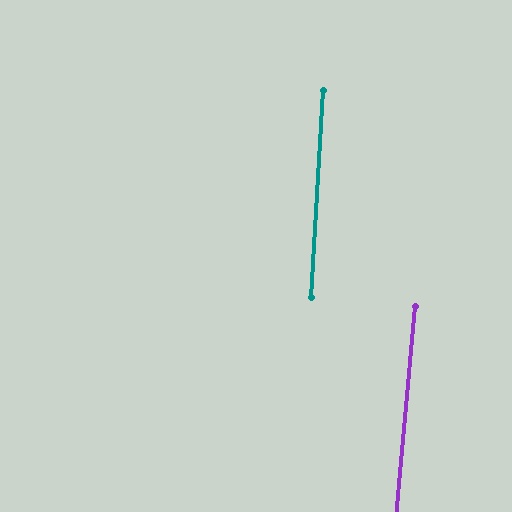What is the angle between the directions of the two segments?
Approximately 2 degrees.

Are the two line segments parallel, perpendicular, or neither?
Parallel — their directions differ by only 1.9°.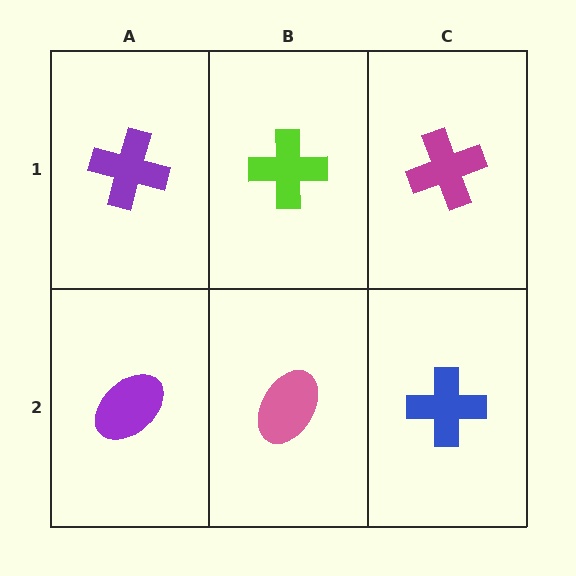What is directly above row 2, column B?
A lime cross.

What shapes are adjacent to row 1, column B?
A pink ellipse (row 2, column B), a purple cross (row 1, column A), a magenta cross (row 1, column C).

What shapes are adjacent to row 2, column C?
A magenta cross (row 1, column C), a pink ellipse (row 2, column B).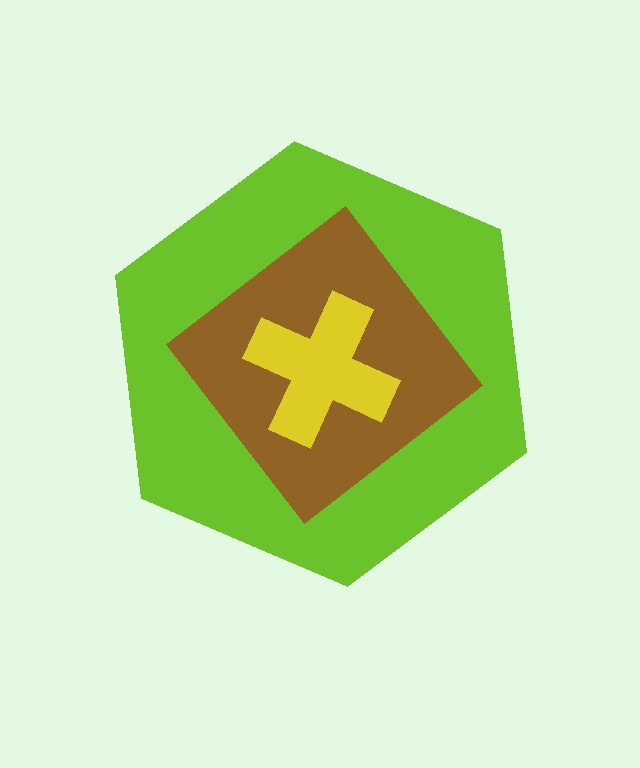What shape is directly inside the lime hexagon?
The brown diamond.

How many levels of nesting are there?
3.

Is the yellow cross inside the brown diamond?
Yes.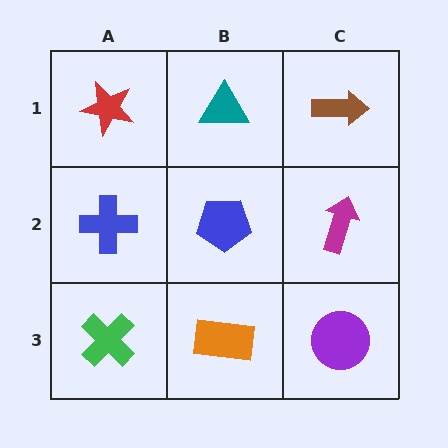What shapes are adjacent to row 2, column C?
A brown arrow (row 1, column C), a purple circle (row 3, column C), a blue pentagon (row 2, column B).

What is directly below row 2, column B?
An orange rectangle.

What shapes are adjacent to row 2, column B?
A teal triangle (row 1, column B), an orange rectangle (row 3, column B), a blue cross (row 2, column A), a magenta arrow (row 2, column C).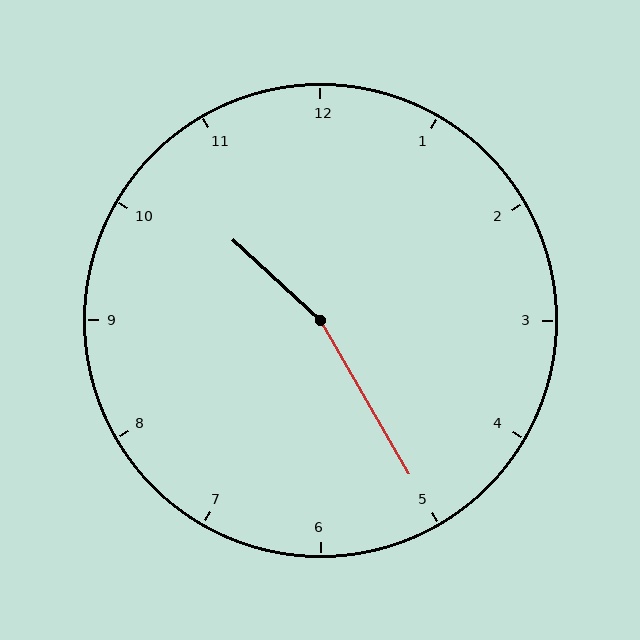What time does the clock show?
10:25.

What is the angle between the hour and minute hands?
Approximately 162 degrees.